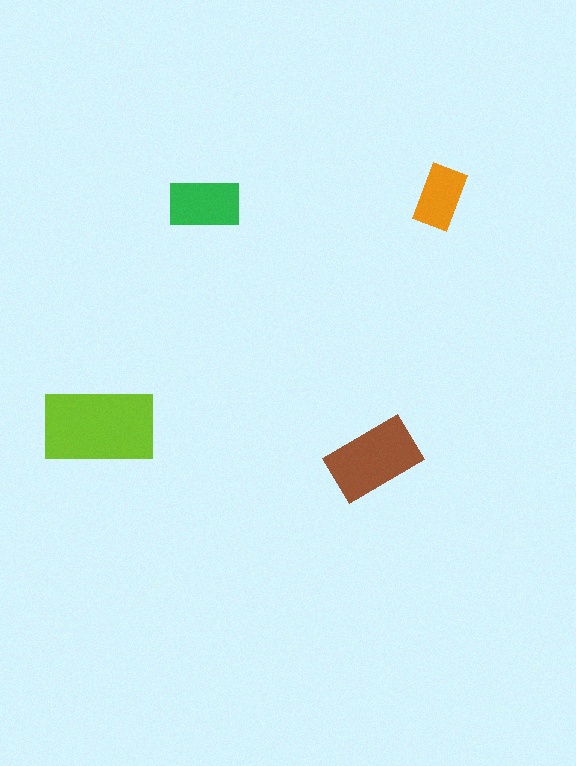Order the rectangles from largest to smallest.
the lime one, the brown one, the green one, the orange one.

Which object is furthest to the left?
The lime rectangle is leftmost.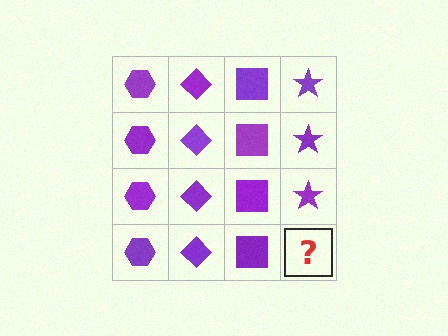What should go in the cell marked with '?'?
The missing cell should contain a purple star.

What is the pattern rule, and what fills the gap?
The rule is that each column has a consistent shape. The gap should be filled with a purple star.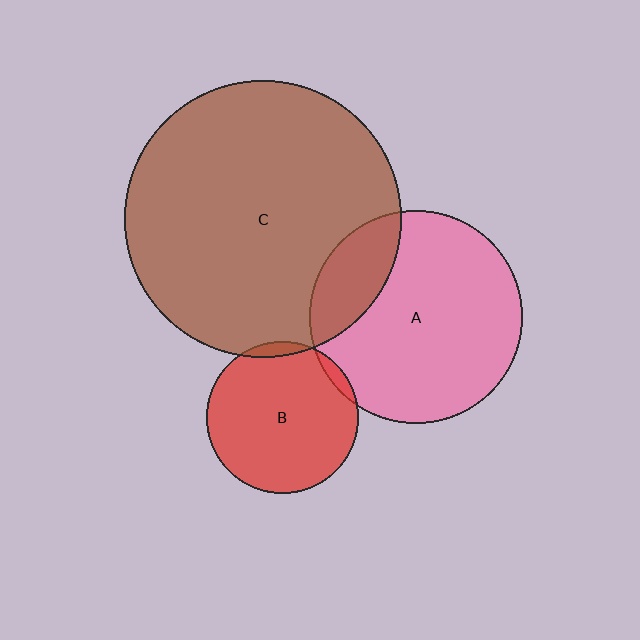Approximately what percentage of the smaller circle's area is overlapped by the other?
Approximately 5%.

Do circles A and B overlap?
Yes.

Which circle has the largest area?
Circle C (brown).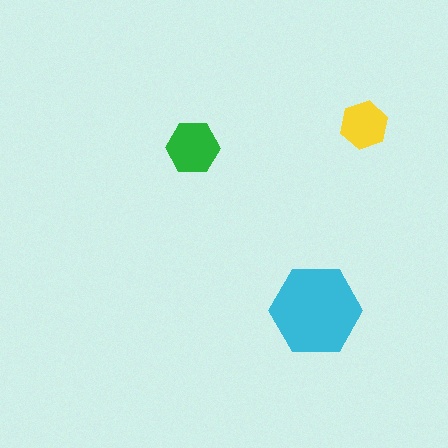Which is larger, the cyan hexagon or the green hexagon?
The cyan one.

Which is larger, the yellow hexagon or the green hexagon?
The green one.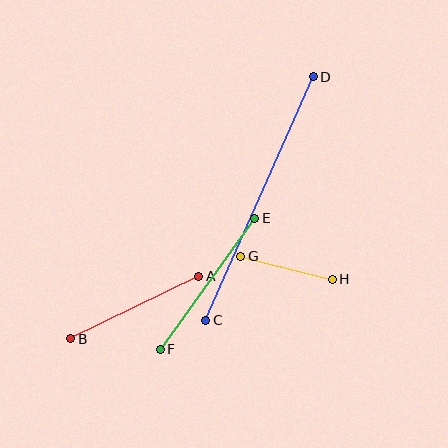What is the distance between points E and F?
The distance is approximately 162 pixels.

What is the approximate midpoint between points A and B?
The midpoint is at approximately (135, 308) pixels.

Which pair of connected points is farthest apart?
Points C and D are farthest apart.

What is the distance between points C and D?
The distance is approximately 266 pixels.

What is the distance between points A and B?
The distance is approximately 142 pixels.